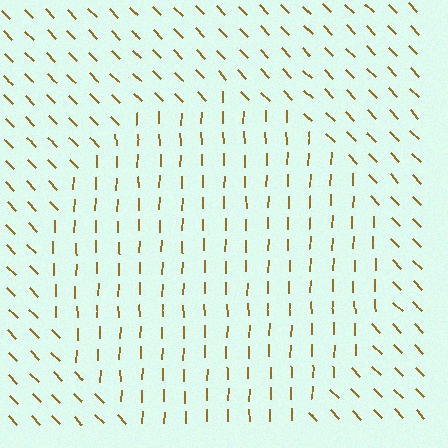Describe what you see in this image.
The image is filled with small brown line segments. A circle region in the image has lines oriented differently from the surrounding lines, creating a visible texture boundary.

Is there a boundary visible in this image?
Yes, there is a texture boundary formed by a change in line orientation.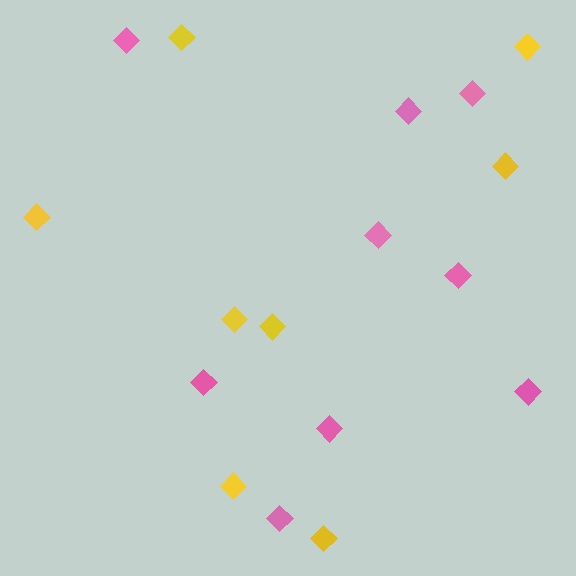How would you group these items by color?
There are 2 groups: one group of yellow diamonds (8) and one group of pink diamonds (9).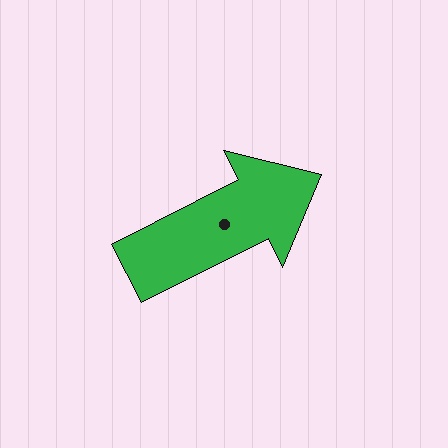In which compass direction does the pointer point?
Northeast.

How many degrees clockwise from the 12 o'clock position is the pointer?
Approximately 63 degrees.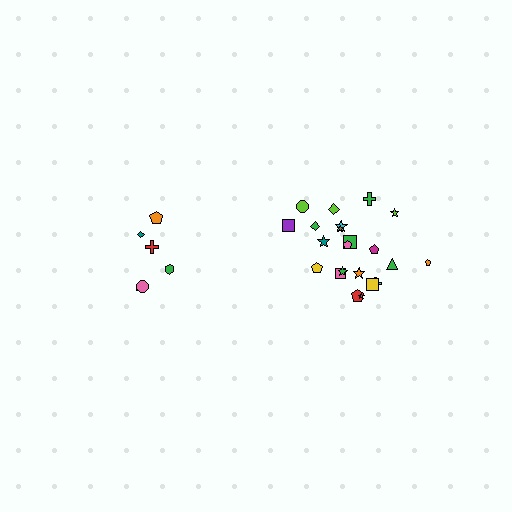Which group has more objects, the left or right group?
The right group.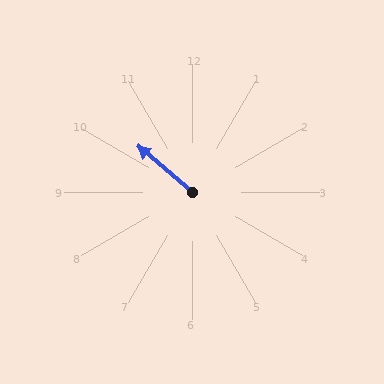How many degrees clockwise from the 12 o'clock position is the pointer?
Approximately 310 degrees.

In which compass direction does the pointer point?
Northwest.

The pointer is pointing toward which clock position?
Roughly 10 o'clock.